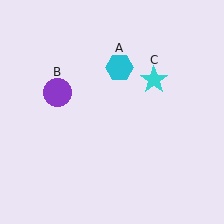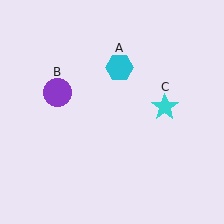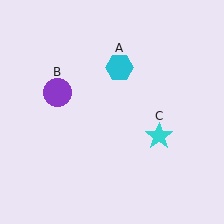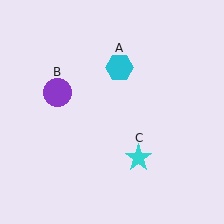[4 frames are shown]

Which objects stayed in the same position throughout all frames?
Cyan hexagon (object A) and purple circle (object B) remained stationary.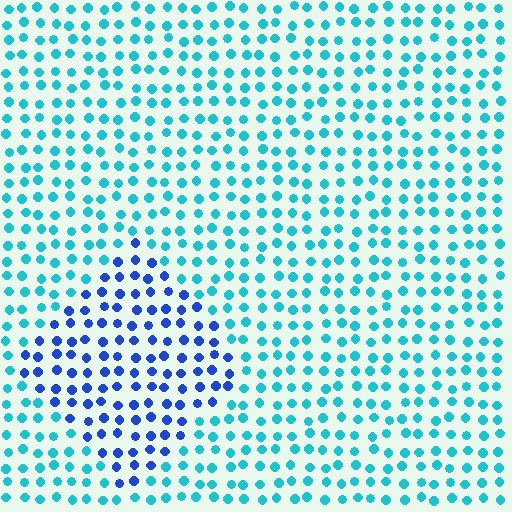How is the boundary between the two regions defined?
The boundary is defined purely by a slight shift in hue (about 43 degrees). Spacing, size, and orientation are identical on both sides.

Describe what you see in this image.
The image is filled with small cyan elements in a uniform arrangement. A diamond-shaped region is visible where the elements are tinted to a slightly different hue, forming a subtle color boundary.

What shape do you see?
I see a diamond.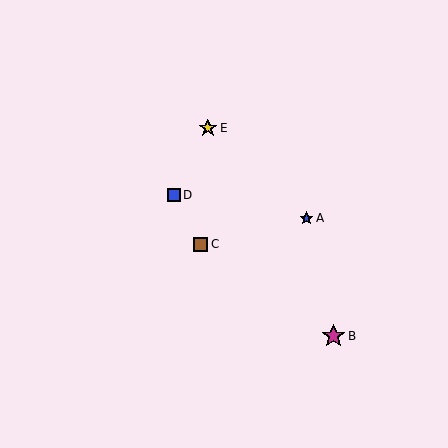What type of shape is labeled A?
Shape A is a blue star.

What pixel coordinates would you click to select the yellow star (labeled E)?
Click at (208, 128) to select the yellow star E.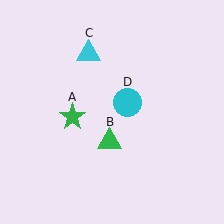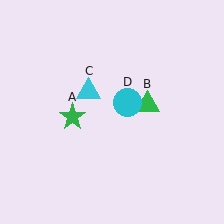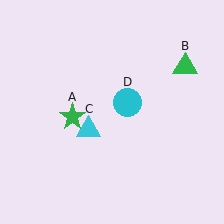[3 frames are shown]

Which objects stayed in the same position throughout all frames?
Green star (object A) and cyan circle (object D) remained stationary.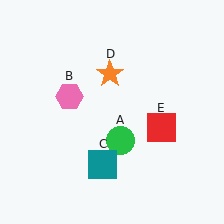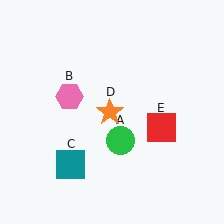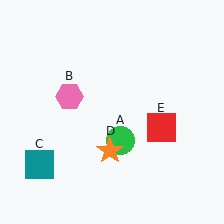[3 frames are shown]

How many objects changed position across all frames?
2 objects changed position: teal square (object C), orange star (object D).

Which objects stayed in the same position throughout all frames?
Green circle (object A) and pink hexagon (object B) and red square (object E) remained stationary.